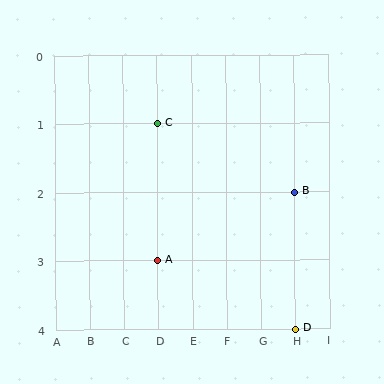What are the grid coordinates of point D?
Point D is at grid coordinates (H, 4).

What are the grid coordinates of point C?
Point C is at grid coordinates (D, 1).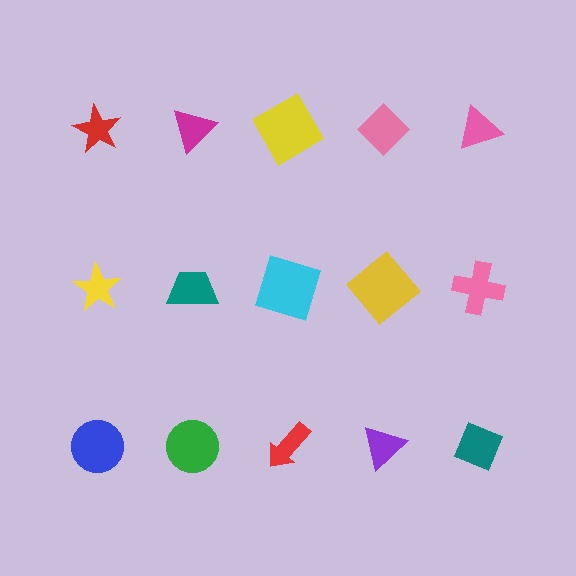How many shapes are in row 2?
5 shapes.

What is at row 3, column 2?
A green circle.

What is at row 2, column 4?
A yellow diamond.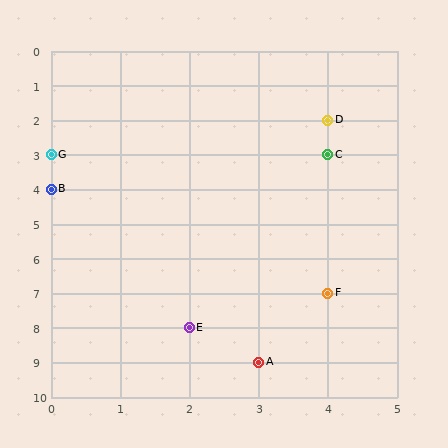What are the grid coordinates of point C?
Point C is at grid coordinates (4, 3).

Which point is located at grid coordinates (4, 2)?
Point D is at (4, 2).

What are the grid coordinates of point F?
Point F is at grid coordinates (4, 7).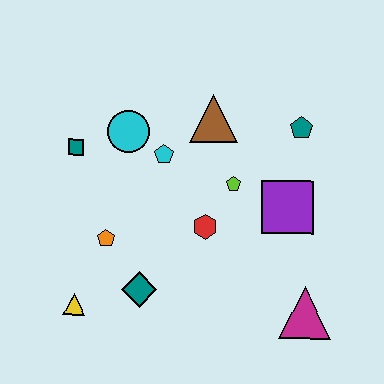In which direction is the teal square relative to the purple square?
The teal square is to the left of the purple square.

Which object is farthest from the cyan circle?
The magenta triangle is farthest from the cyan circle.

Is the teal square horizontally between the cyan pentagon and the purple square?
No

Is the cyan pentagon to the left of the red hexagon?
Yes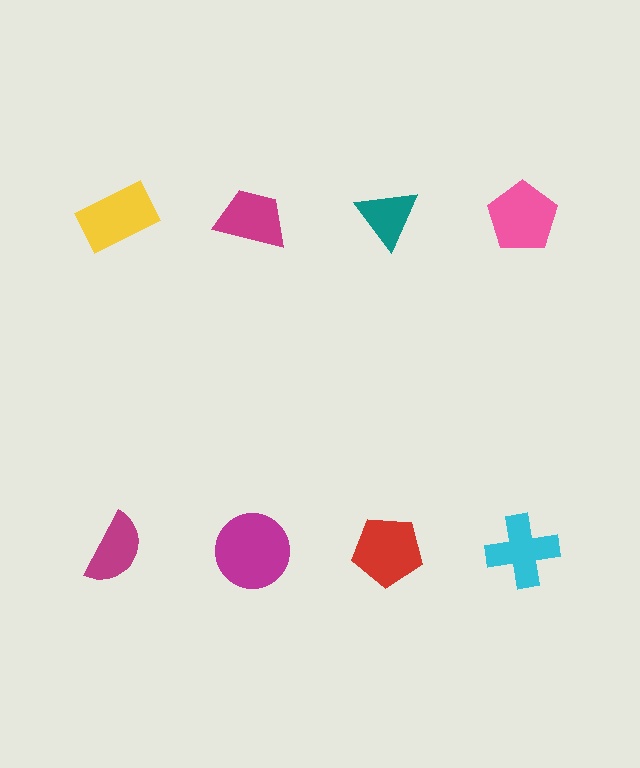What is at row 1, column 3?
A teal triangle.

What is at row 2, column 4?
A cyan cross.